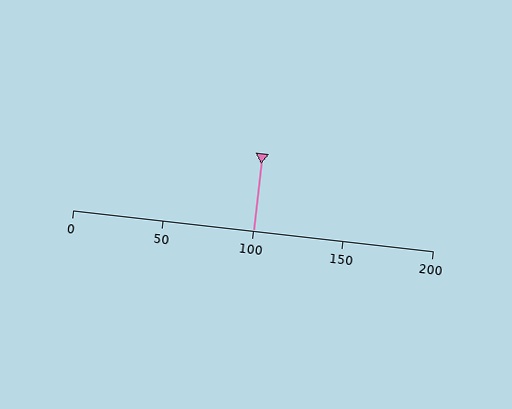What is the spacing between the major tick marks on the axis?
The major ticks are spaced 50 apart.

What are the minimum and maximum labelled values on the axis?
The axis runs from 0 to 200.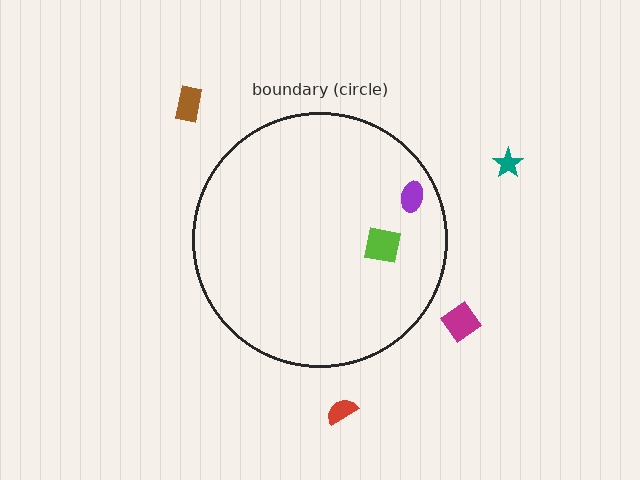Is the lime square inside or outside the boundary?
Inside.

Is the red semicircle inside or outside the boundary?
Outside.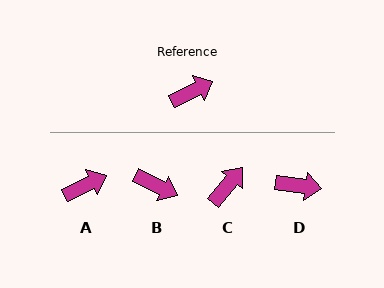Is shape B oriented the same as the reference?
No, it is off by about 52 degrees.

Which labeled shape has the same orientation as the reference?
A.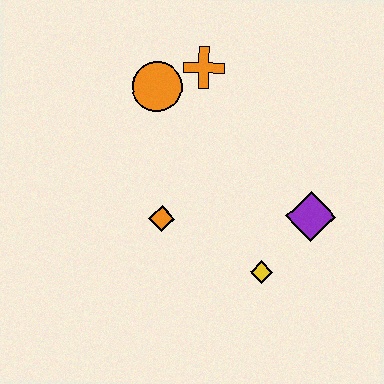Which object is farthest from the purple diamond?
The orange circle is farthest from the purple diamond.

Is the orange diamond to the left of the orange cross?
Yes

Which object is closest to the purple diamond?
The yellow diamond is closest to the purple diamond.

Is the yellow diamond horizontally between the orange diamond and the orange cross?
No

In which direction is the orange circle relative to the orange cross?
The orange circle is to the left of the orange cross.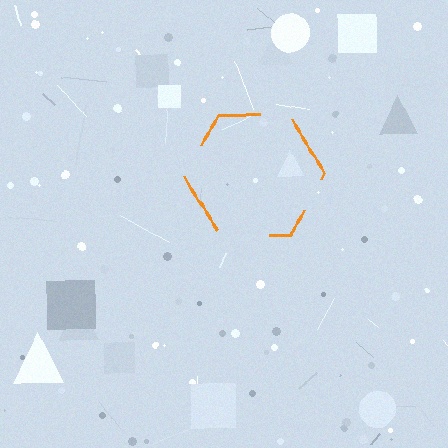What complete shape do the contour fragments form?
The contour fragments form a hexagon.